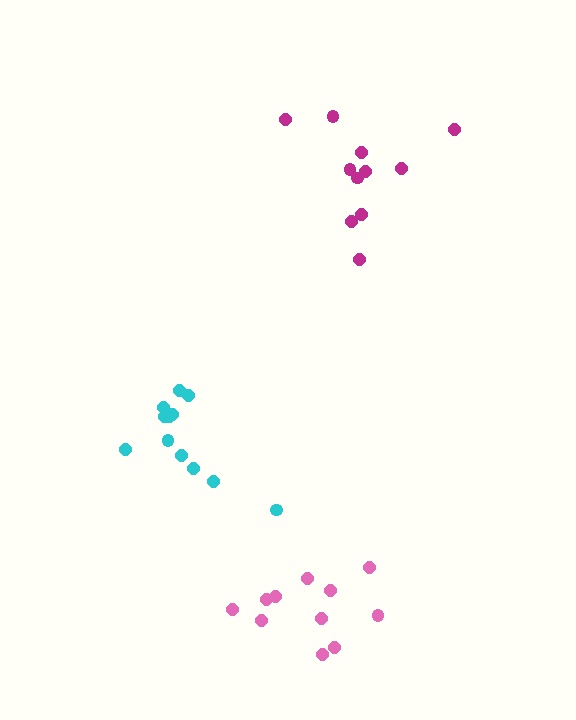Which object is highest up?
The magenta cluster is topmost.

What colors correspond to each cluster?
The clusters are colored: cyan, magenta, pink.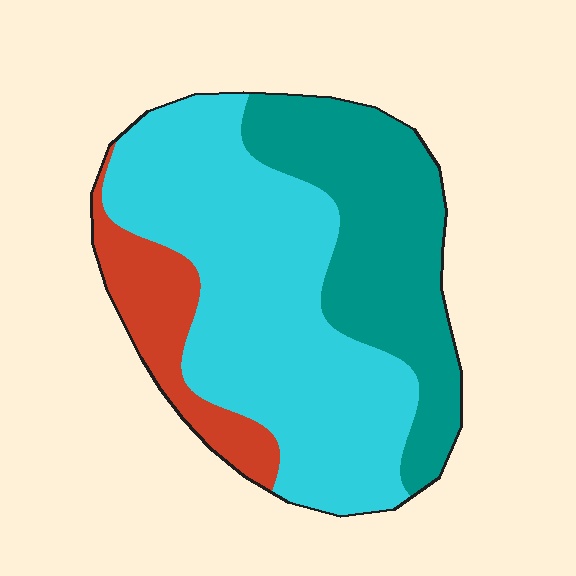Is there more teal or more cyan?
Cyan.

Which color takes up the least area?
Red, at roughly 15%.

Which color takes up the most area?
Cyan, at roughly 55%.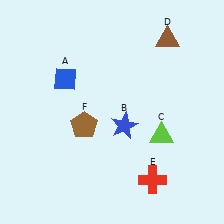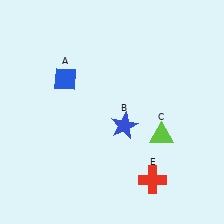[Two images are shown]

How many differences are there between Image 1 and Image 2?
There are 2 differences between the two images.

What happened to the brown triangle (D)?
The brown triangle (D) was removed in Image 2. It was in the top-right area of Image 1.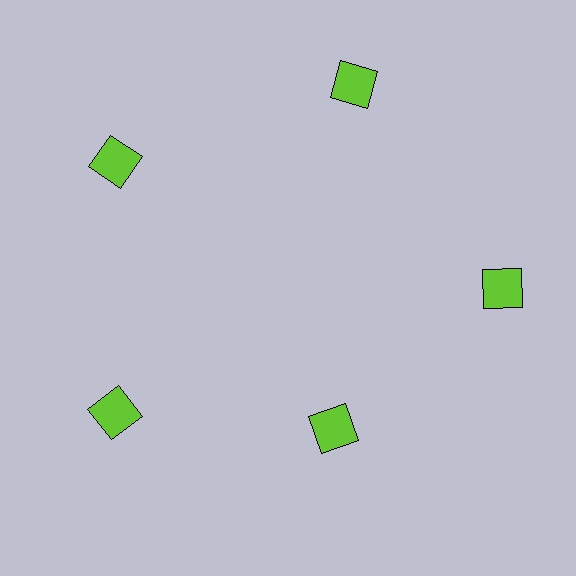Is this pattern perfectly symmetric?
No. The 5 lime squares are arranged in a ring, but one element near the 5 o'clock position is pulled inward toward the center, breaking the 5-fold rotational symmetry.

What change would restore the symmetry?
The symmetry would be restored by moving it outward, back onto the ring so that all 5 squares sit at equal angles and equal distance from the center.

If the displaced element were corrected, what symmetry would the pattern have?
It would have 5-fold rotational symmetry — the pattern would map onto itself every 72 degrees.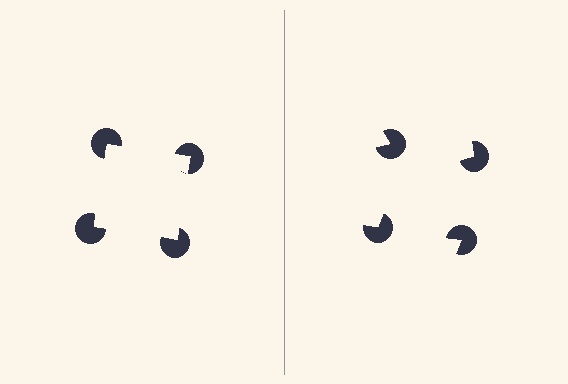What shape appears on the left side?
An illusory square.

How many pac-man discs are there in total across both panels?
8 — 4 on each side.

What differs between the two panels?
The pac-man discs are positioned identically on both sides; only the wedge orientations differ. On the left they align to a square; on the right they are misaligned.